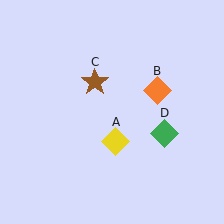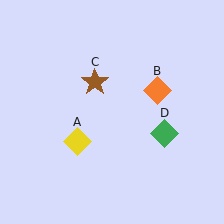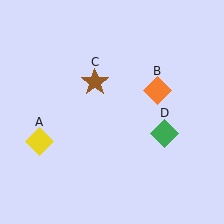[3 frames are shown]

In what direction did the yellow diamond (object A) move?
The yellow diamond (object A) moved left.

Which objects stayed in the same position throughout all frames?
Orange diamond (object B) and brown star (object C) and green diamond (object D) remained stationary.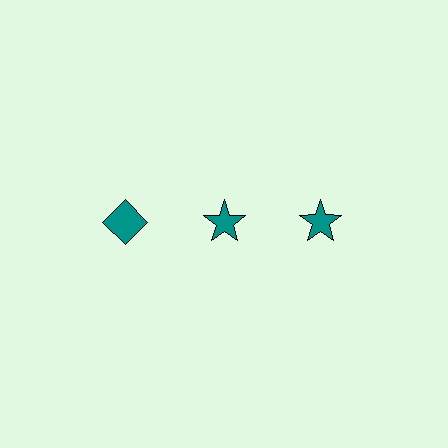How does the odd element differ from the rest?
It has a different shape: diamond instead of star.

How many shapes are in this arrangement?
There are 3 shapes arranged in a grid pattern.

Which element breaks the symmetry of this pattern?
The teal diamond in the top row, leftmost column breaks the symmetry. All other shapes are teal stars.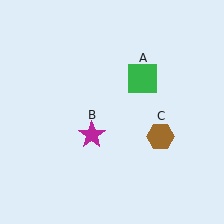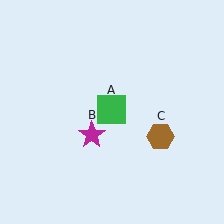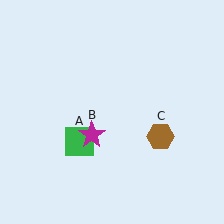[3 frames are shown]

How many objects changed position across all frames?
1 object changed position: green square (object A).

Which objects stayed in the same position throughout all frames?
Magenta star (object B) and brown hexagon (object C) remained stationary.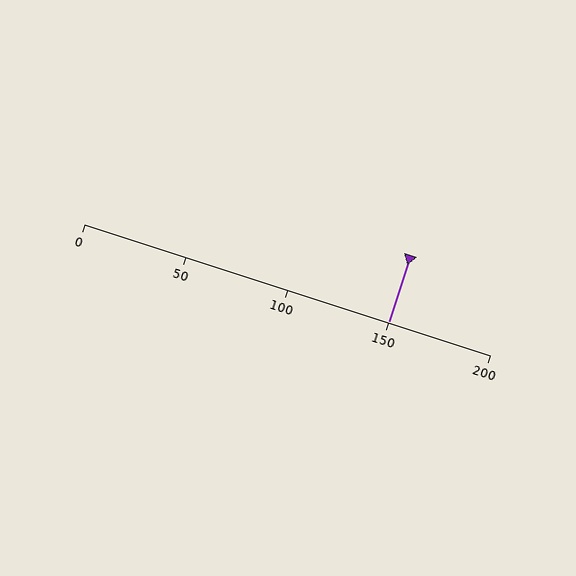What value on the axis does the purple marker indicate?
The marker indicates approximately 150.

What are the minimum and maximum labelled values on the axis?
The axis runs from 0 to 200.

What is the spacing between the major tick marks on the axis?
The major ticks are spaced 50 apart.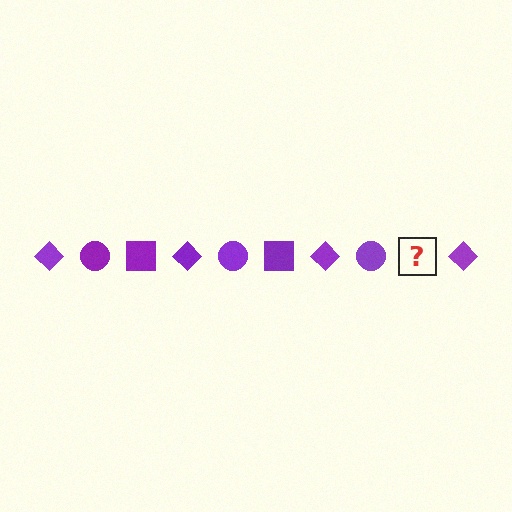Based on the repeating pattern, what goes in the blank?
The blank should be a purple square.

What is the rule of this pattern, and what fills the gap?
The rule is that the pattern cycles through diamond, circle, square shapes in purple. The gap should be filled with a purple square.